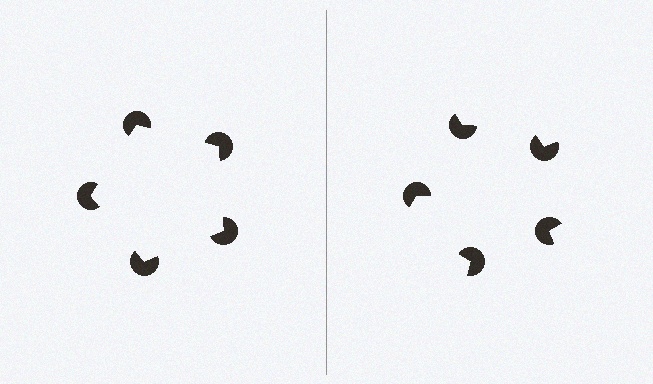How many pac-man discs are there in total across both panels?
10 — 5 on each side.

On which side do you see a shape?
An illusory pentagon appears on the left side. On the right side the wedge cuts are rotated, so no coherent shape forms.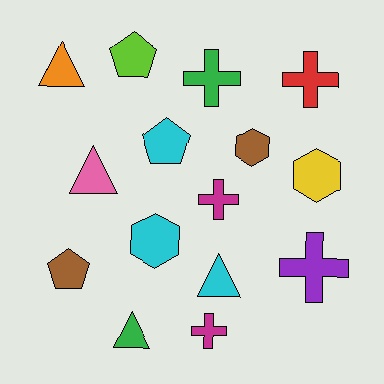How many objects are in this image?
There are 15 objects.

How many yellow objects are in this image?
There is 1 yellow object.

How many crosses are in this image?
There are 5 crosses.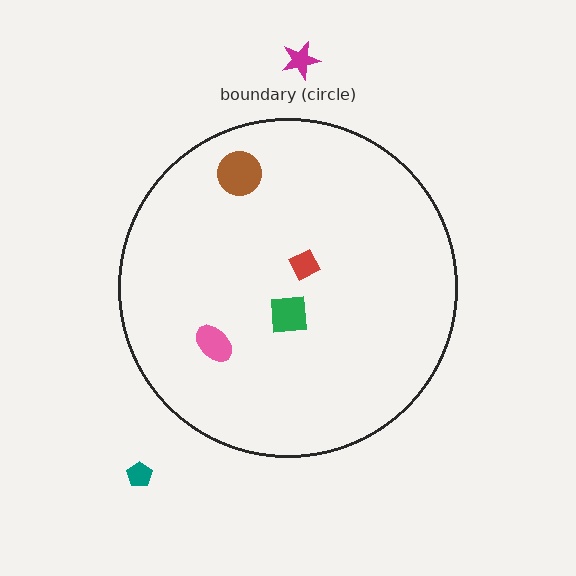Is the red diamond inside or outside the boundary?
Inside.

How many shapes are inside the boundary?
4 inside, 2 outside.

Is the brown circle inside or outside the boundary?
Inside.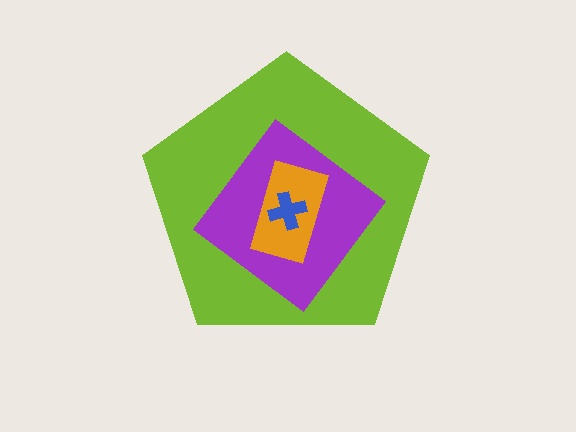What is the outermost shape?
The lime pentagon.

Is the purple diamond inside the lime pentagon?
Yes.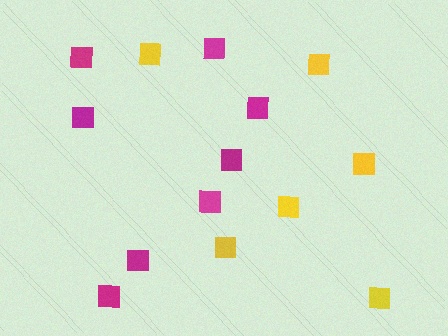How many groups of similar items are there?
There are 2 groups: one group of yellow squares (6) and one group of magenta squares (8).